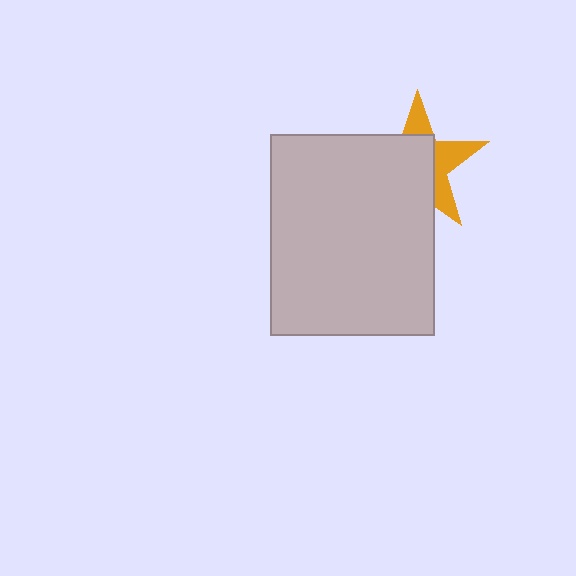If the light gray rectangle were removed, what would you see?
You would see the complete orange star.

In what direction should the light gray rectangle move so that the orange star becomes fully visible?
The light gray rectangle should move toward the lower-left. That is the shortest direction to clear the overlap and leave the orange star fully visible.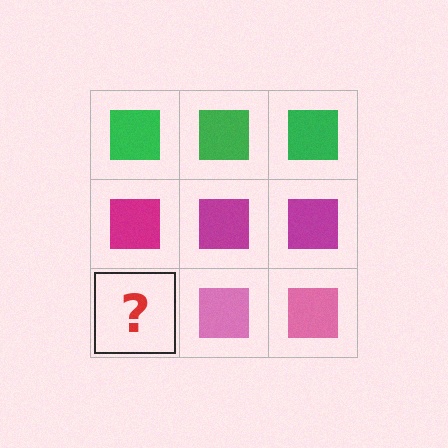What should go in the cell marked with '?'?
The missing cell should contain a pink square.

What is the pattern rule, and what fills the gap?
The rule is that each row has a consistent color. The gap should be filled with a pink square.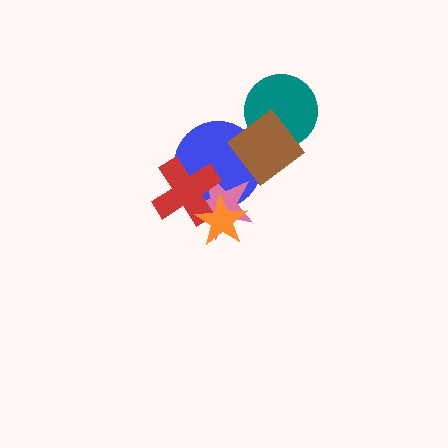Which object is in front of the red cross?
The orange star is in front of the red cross.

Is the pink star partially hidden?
Yes, it is partially covered by another shape.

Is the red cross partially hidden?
Yes, it is partially covered by another shape.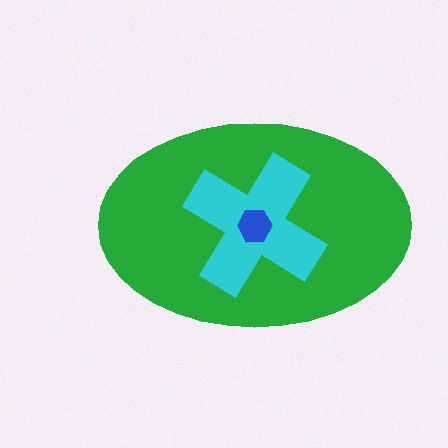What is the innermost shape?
The blue hexagon.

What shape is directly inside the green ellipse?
The cyan cross.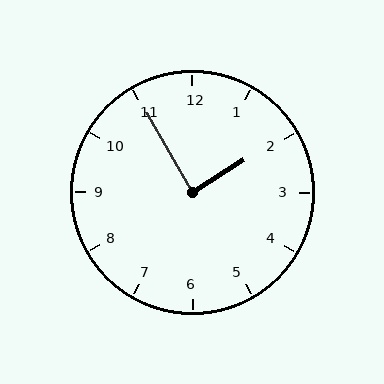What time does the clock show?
1:55.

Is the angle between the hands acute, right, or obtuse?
It is right.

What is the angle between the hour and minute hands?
Approximately 88 degrees.